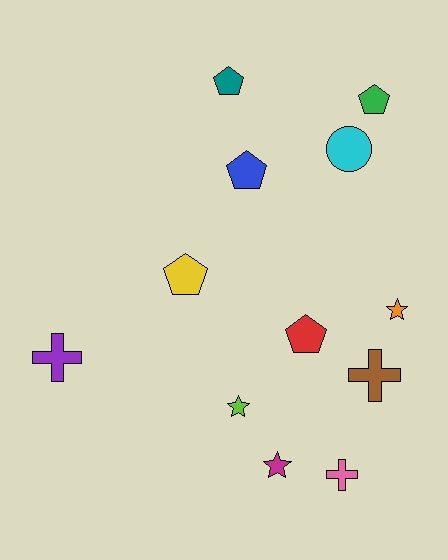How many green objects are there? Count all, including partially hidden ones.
There is 1 green object.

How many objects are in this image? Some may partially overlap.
There are 12 objects.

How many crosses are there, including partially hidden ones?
There are 3 crosses.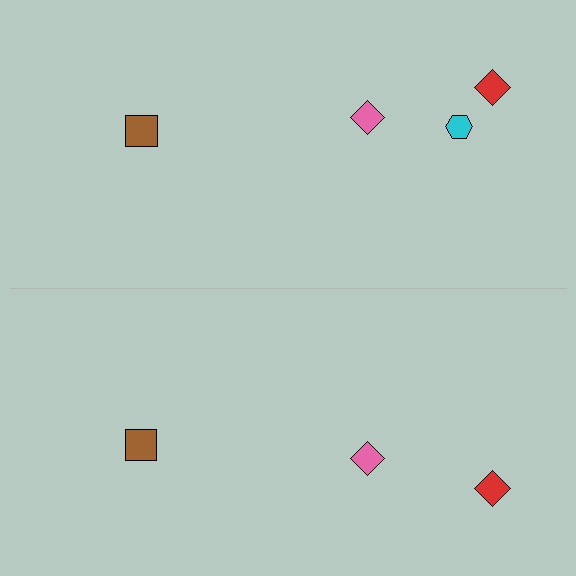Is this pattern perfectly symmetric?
No, the pattern is not perfectly symmetric. A cyan hexagon is missing from the bottom side.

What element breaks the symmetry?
A cyan hexagon is missing from the bottom side.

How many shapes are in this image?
There are 7 shapes in this image.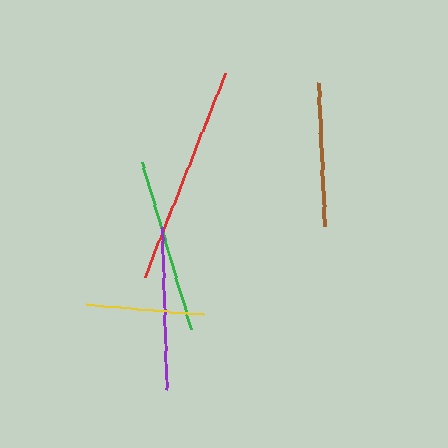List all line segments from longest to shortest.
From longest to shortest: red, green, purple, brown, yellow.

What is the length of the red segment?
The red segment is approximately 219 pixels long.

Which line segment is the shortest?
The yellow line is the shortest at approximately 118 pixels.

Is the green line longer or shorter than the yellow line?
The green line is longer than the yellow line.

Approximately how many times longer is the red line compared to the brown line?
The red line is approximately 1.5 times the length of the brown line.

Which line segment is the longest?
The red line is the longest at approximately 219 pixels.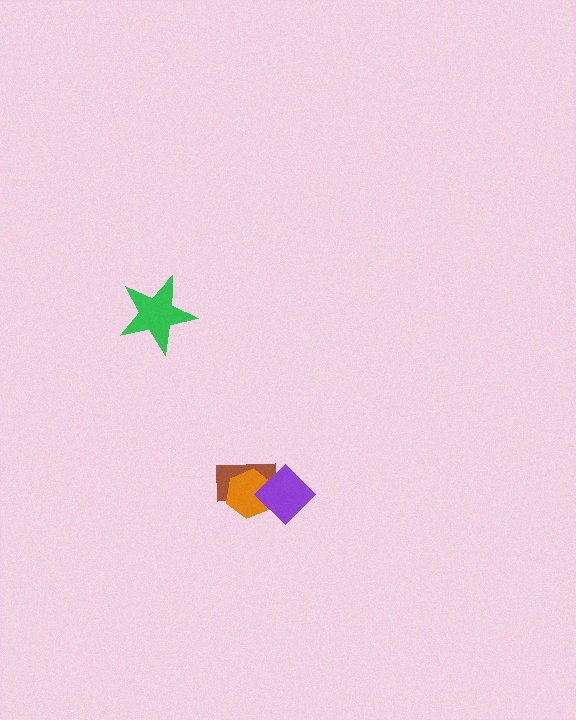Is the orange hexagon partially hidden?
Yes, it is partially covered by another shape.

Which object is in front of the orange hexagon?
The purple diamond is in front of the orange hexagon.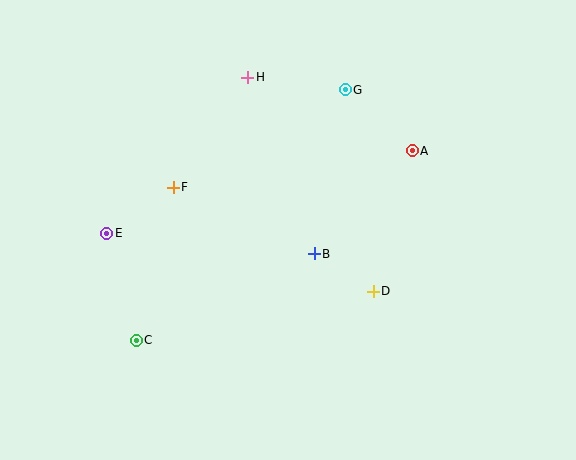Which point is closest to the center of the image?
Point B at (314, 254) is closest to the center.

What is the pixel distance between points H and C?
The distance between H and C is 285 pixels.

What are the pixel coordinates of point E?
Point E is at (106, 233).